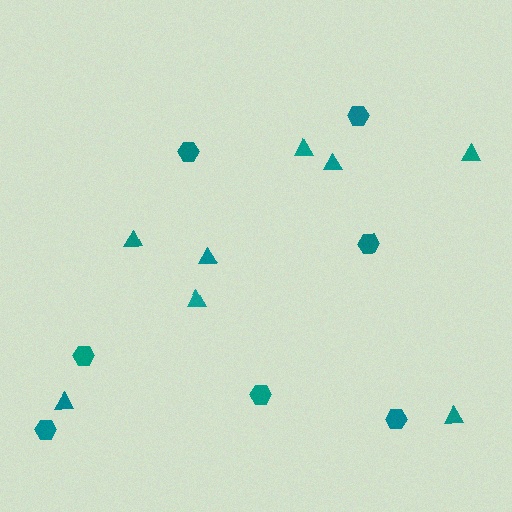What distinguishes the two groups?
There are 2 groups: one group of hexagons (7) and one group of triangles (8).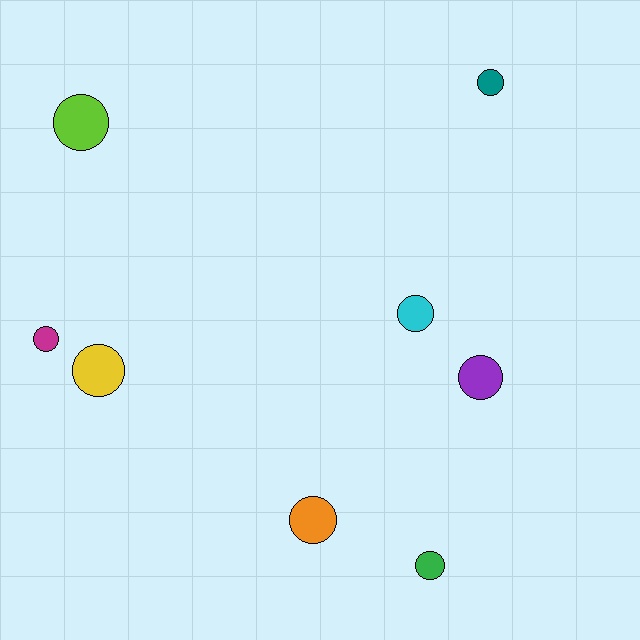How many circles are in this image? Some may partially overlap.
There are 8 circles.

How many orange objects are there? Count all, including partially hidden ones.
There is 1 orange object.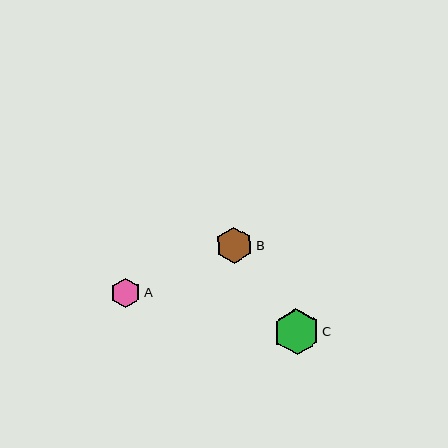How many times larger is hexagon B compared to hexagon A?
Hexagon B is approximately 1.2 times the size of hexagon A.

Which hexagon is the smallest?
Hexagon A is the smallest with a size of approximately 30 pixels.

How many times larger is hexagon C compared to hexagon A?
Hexagon C is approximately 1.5 times the size of hexagon A.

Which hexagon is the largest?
Hexagon C is the largest with a size of approximately 46 pixels.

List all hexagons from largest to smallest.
From largest to smallest: C, B, A.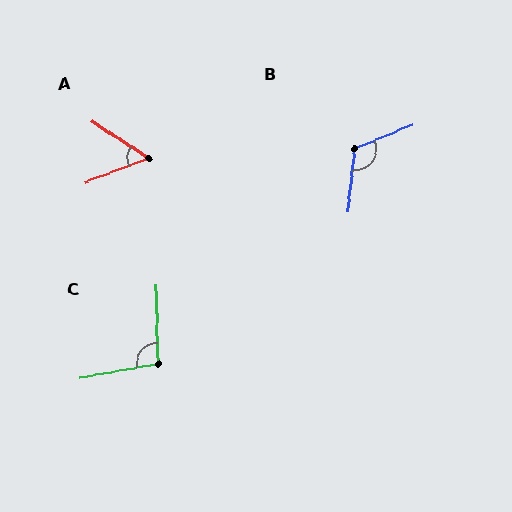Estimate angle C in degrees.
Approximately 99 degrees.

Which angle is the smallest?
A, at approximately 54 degrees.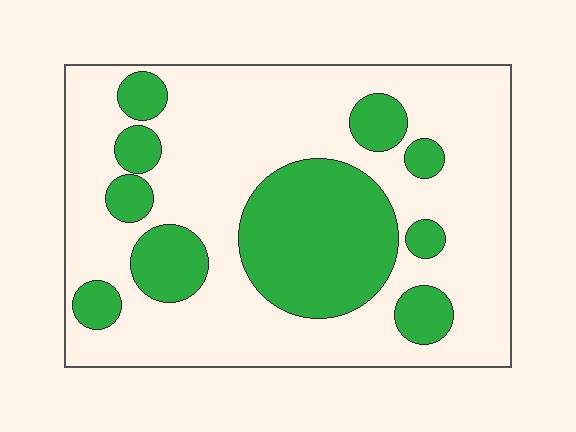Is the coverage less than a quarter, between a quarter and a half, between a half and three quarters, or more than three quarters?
Between a quarter and a half.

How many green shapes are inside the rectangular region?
10.